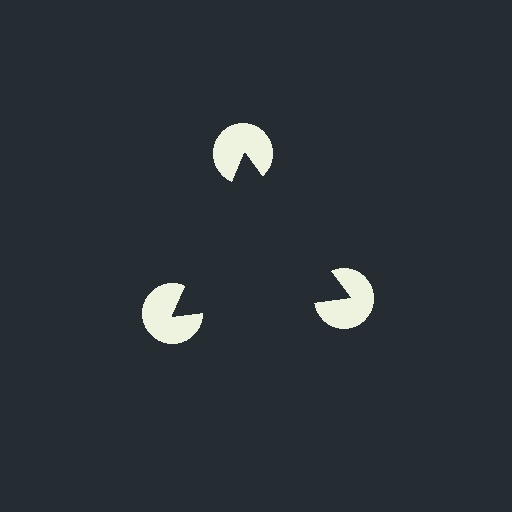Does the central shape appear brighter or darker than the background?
It typically appears slightly darker than the background, even though no actual brightness change is drawn.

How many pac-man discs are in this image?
There are 3 — one at each vertex of the illusory triangle.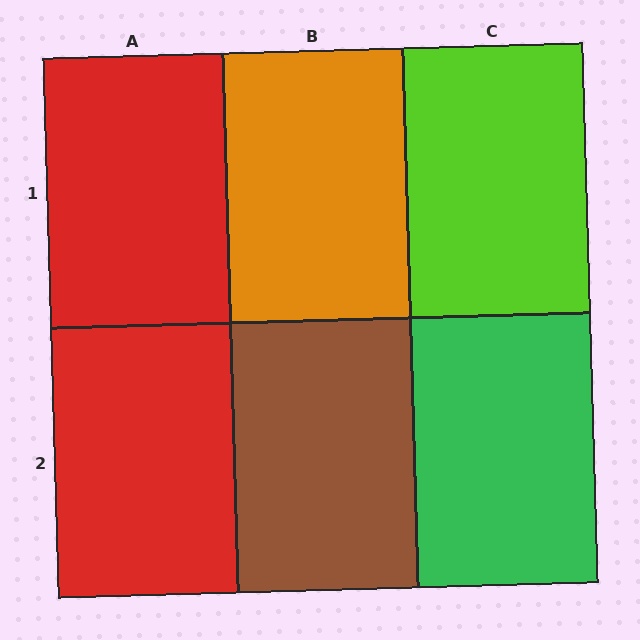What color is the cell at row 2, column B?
Brown.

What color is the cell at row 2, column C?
Green.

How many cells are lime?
1 cell is lime.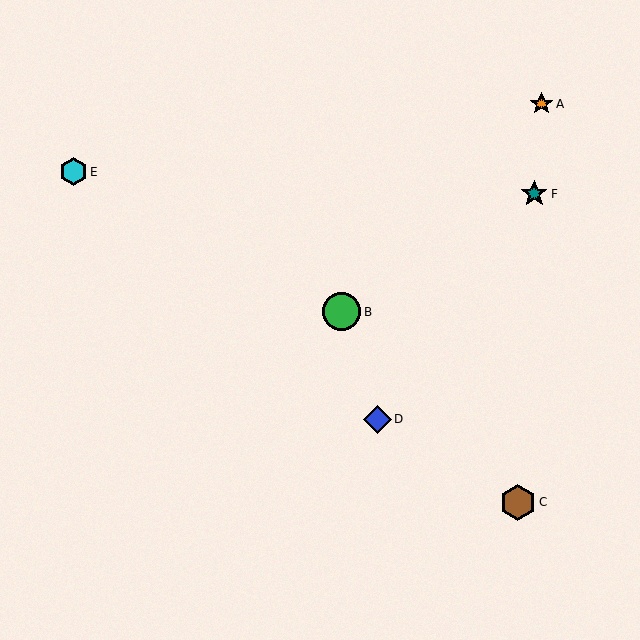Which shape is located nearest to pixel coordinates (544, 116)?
The orange star (labeled A) at (541, 104) is nearest to that location.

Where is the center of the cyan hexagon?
The center of the cyan hexagon is at (73, 172).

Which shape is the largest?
The green circle (labeled B) is the largest.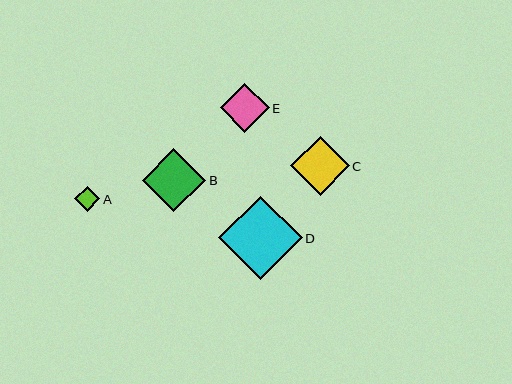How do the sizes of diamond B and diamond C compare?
Diamond B and diamond C are approximately the same size.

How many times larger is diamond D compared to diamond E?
Diamond D is approximately 1.7 times the size of diamond E.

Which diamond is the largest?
Diamond D is the largest with a size of approximately 83 pixels.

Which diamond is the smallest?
Diamond A is the smallest with a size of approximately 25 pixels.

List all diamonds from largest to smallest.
From largest to smallest: D, B, C, E, A.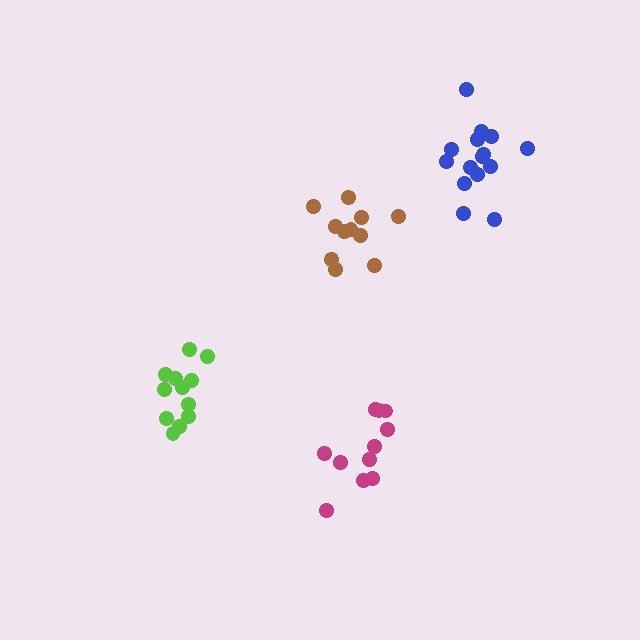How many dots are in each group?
Group 1: 12 dots, Group 2: 11 dots, Group 3: 15 dots, Group 4: 11 dots (49 total).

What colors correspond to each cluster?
The clusters are colored: lime, brown, blue, magenta.